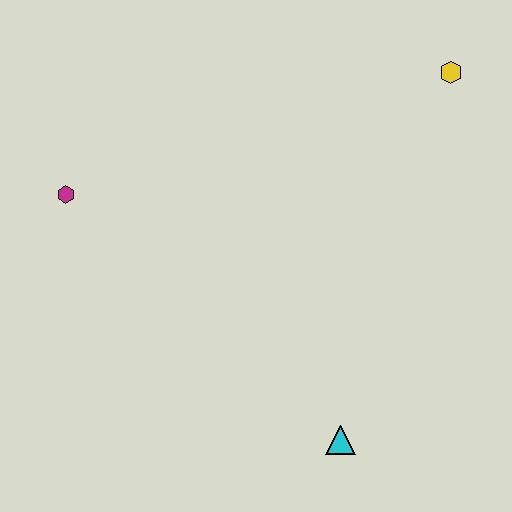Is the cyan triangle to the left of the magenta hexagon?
No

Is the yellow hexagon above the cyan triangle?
Yes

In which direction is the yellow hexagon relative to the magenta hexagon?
The yellow hexagon is to the right of the magenta hexagon.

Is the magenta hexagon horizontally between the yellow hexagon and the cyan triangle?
No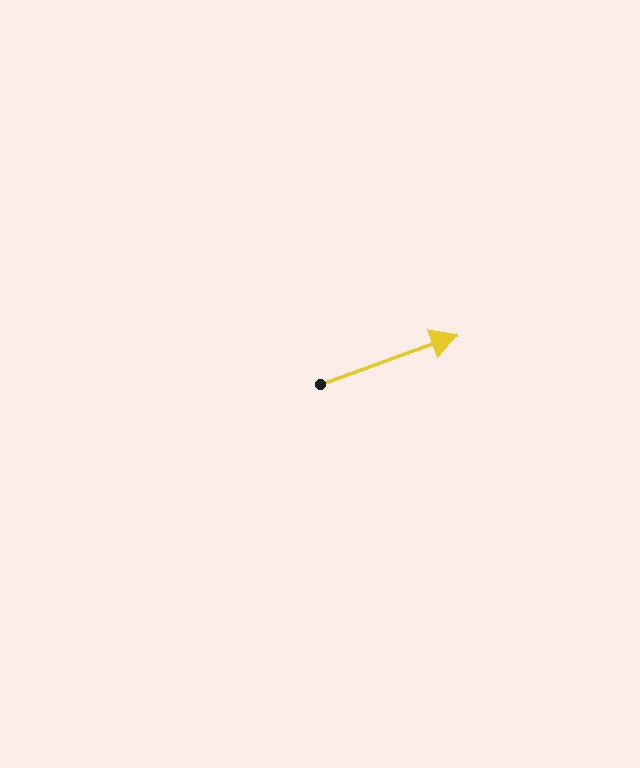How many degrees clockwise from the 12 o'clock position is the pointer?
Approximately 70 degrees.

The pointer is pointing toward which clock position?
Roughly 2 o'clock.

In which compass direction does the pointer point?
East.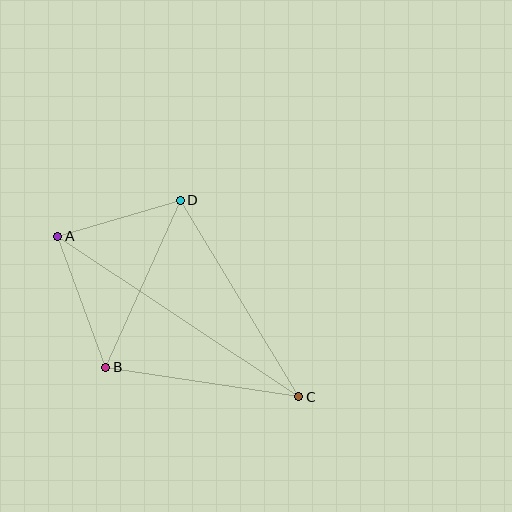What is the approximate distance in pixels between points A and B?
The distance between A and B is approximately 140 pixels.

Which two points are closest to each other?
Points A and D are closest to each other.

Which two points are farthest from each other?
Points A and C are farthest from each other.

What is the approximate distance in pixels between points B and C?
The distance between B and C is approximately 196 pixels.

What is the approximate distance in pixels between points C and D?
The distance between C and D is approximately 230 pixels.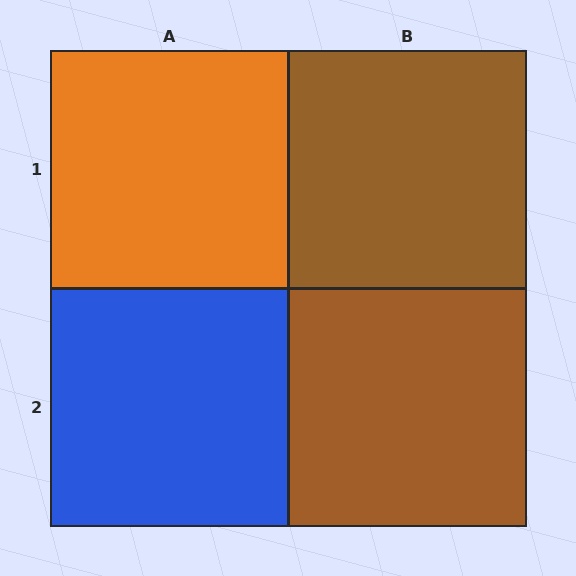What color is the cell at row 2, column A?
Blue.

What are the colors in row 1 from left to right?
Orange, brown.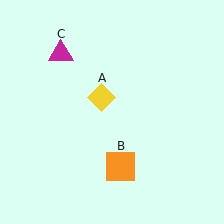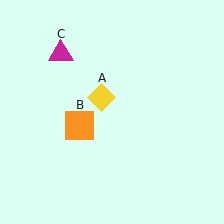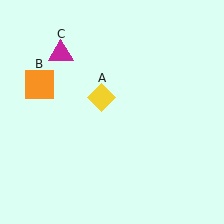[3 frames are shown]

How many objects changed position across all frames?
1 object changed position: orange square (object B).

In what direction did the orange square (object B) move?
The orange square (object B) moved up and to the left.